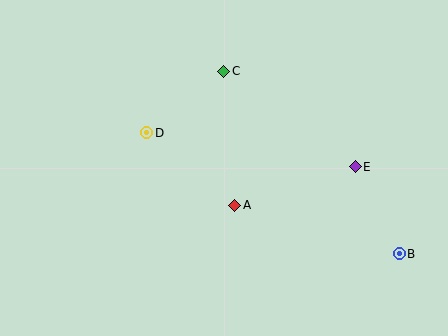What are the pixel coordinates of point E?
Point E is at (355, 167).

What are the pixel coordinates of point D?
Point D is at (147, 133).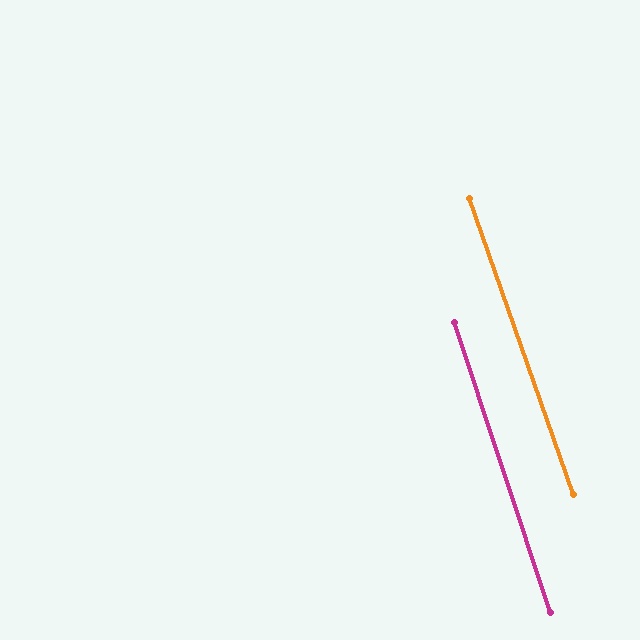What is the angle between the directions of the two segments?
Approximately 1 degree.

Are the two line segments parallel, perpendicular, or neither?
Parallel — their directions differ by only 0.8°.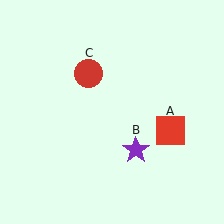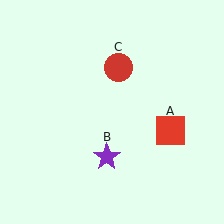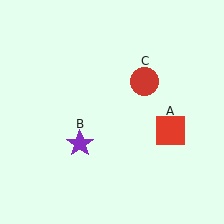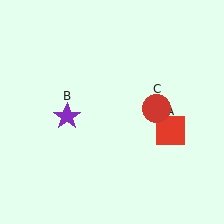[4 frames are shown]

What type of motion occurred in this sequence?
The purple star (object B), red circle (object C) rotated clockwise around the center of the scene.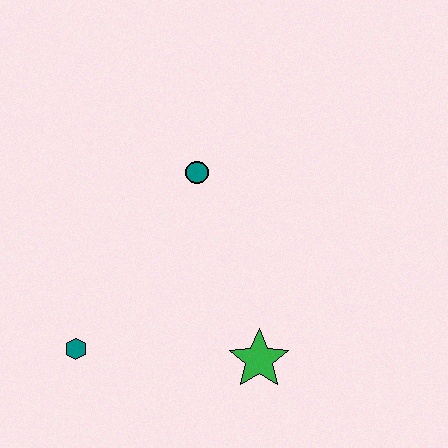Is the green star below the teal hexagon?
Yes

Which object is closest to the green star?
The teal hexagon is closest to the green star.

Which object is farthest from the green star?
The teal circle is farthest from the green star.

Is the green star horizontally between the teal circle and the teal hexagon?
No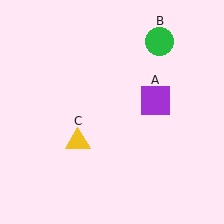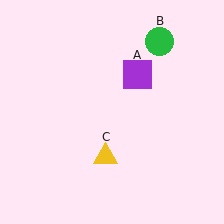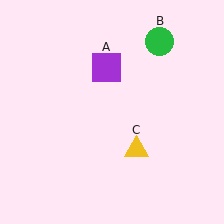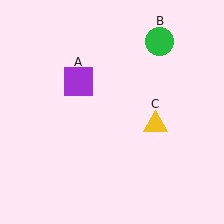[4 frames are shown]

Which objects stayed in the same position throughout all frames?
Green circle (object B) remained stationary.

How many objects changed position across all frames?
2 objects changed position: purple square (object A), yellow triangle (object C).